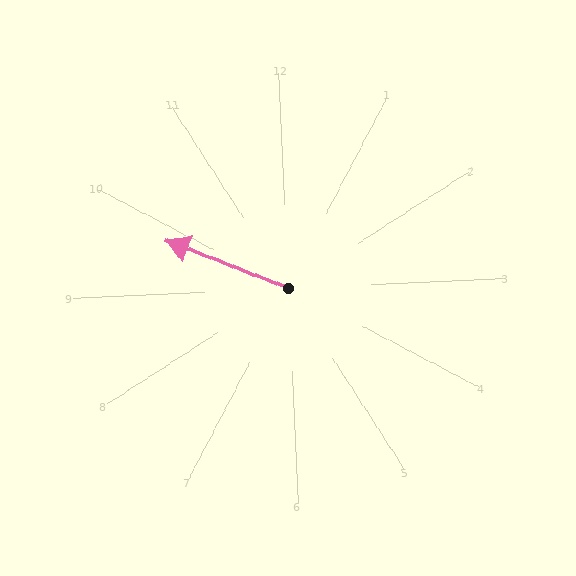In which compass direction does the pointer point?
Northwest.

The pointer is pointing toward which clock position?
Roughly 10 o'clock.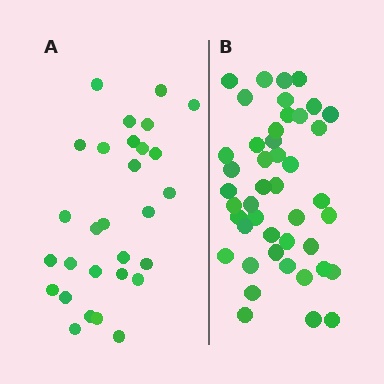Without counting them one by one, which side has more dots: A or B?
Region B (the right region) has more dots.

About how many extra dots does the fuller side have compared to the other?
Region B has approximately 15 more dots than region A.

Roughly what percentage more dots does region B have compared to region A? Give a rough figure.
About 50% more.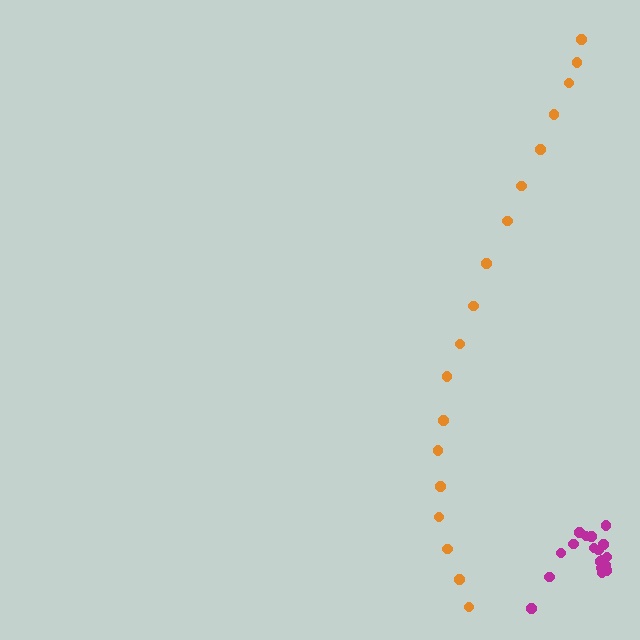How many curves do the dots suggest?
There are 2 distinct paths.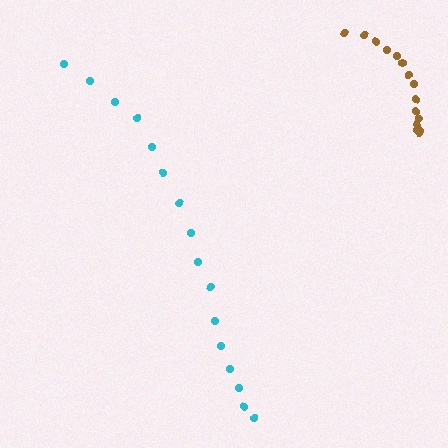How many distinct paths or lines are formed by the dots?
There are 2 distinct paths.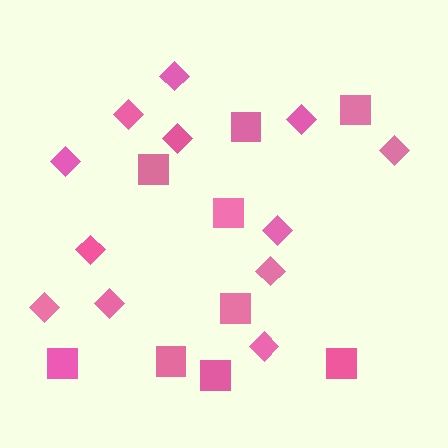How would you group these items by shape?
There are 2 groups: one group of squares (9) and one group of diamonds (12).